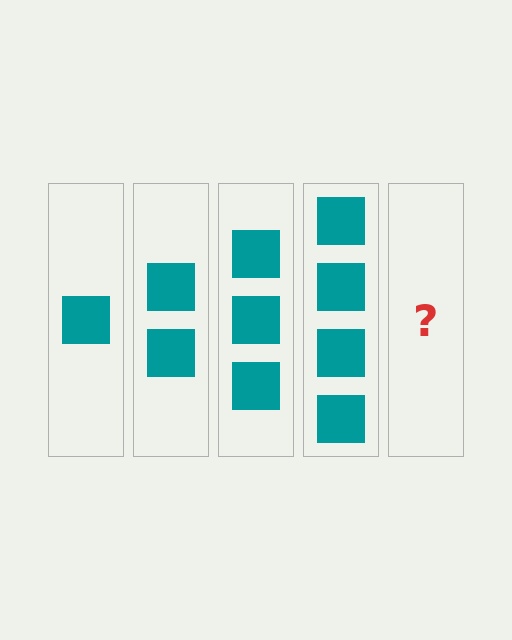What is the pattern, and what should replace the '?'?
The pattern is that each step adds one more square. The '?' should be 5 squares.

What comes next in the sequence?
The next element should be 5 squares.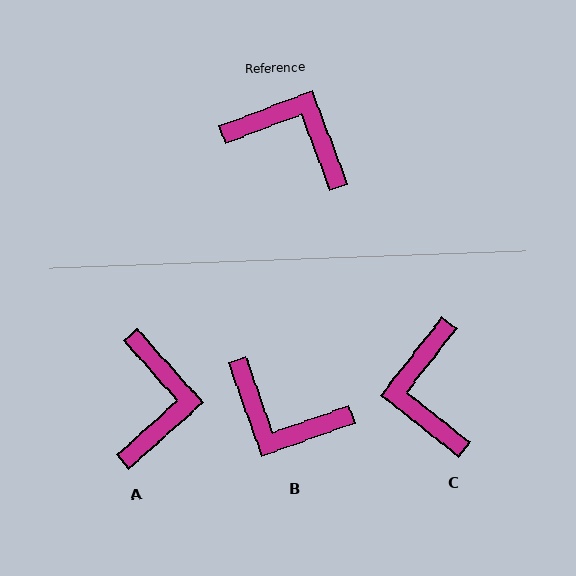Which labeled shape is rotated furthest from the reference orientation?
B, about 179 degrees away.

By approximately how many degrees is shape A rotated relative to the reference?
Approximately 69 degrees clockwise.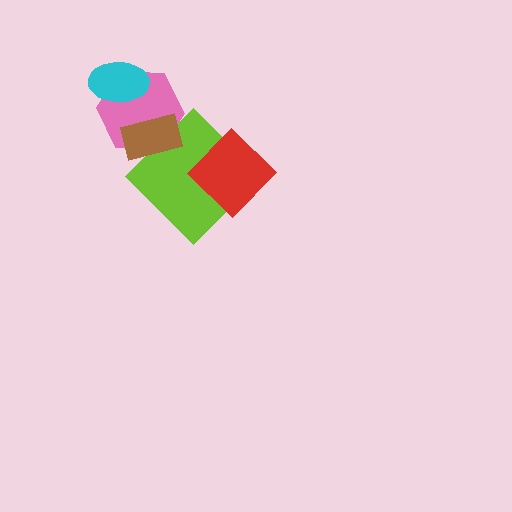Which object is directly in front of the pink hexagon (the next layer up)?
The cyan ellipse is directly in front of the pink hexagon.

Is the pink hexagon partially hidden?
Yes, it is partially covered by another shape.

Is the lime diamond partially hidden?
Yes, it is partially covered by another shape.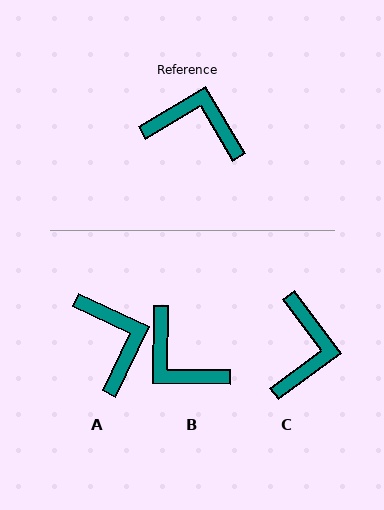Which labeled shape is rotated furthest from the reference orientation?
B, about 149 degrees away.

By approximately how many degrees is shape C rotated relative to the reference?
Approximately 84 degrees clockwise.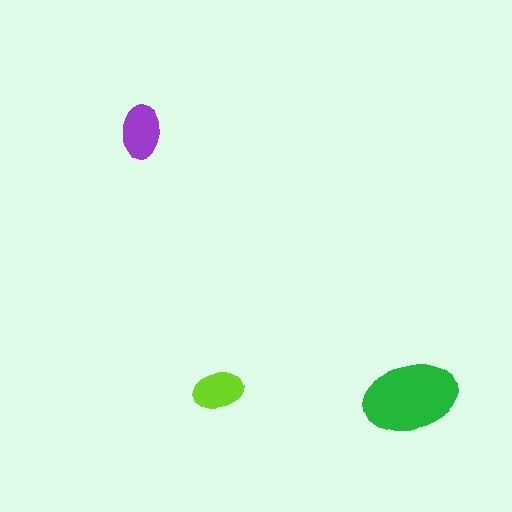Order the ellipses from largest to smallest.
the green one, the purple one, the lime one.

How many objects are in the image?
There are 3 objects in the image.